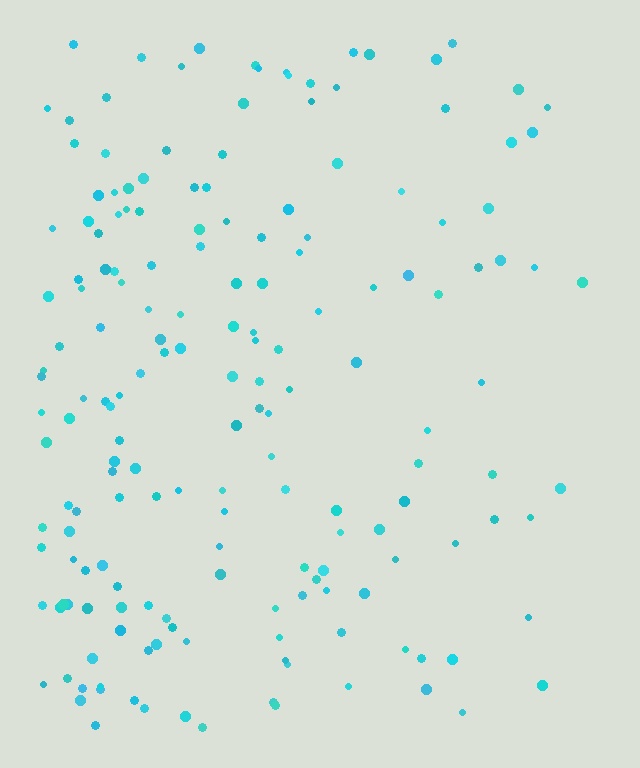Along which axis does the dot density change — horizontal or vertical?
Horizontal.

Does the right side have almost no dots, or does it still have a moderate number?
Still a moderate number, just noticeably fewer than the left.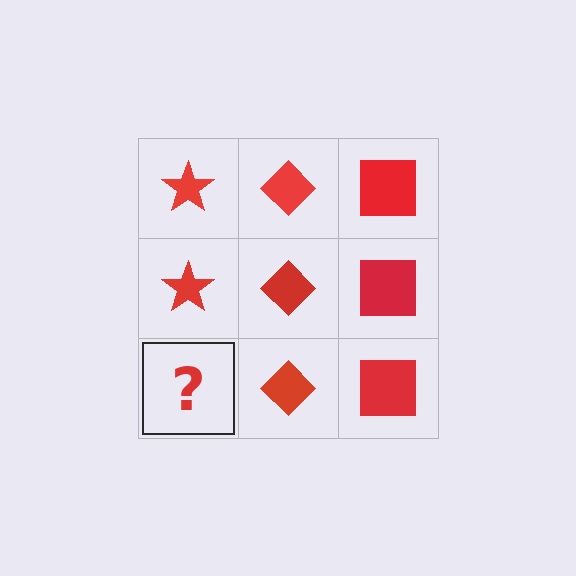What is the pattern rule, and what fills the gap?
The rule is that each column has a consistent shape. The gap should be filled with a red star.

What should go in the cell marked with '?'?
The missing cell should contain a red star.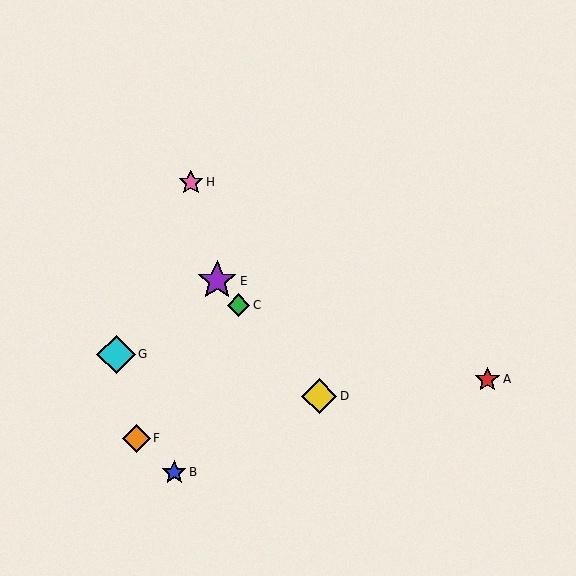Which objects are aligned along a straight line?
Objects C, D, E are aligned along a straight line.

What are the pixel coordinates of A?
Object A is at (487, 379).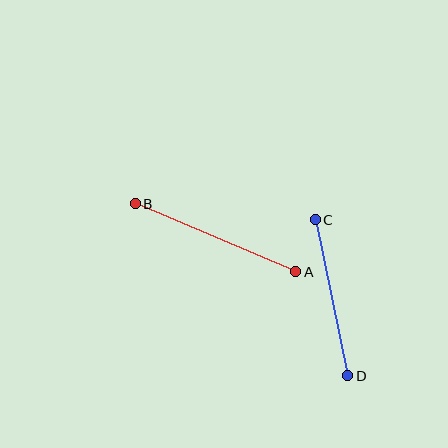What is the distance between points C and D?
The distance is approximately 159 pixels.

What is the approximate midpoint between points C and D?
The midpoint is at approximately (331, 298) pixels.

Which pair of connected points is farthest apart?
Points A and B are farthest apart.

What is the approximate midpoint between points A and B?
The midpoint is at approximately (216, 238) pixels.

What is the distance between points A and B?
The distance is approximately 174 pixels.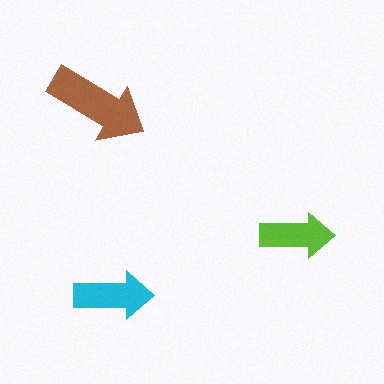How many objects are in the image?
There are 3 objects in the image.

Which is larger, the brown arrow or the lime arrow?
The brown one.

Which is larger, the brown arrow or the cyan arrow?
The brown one.